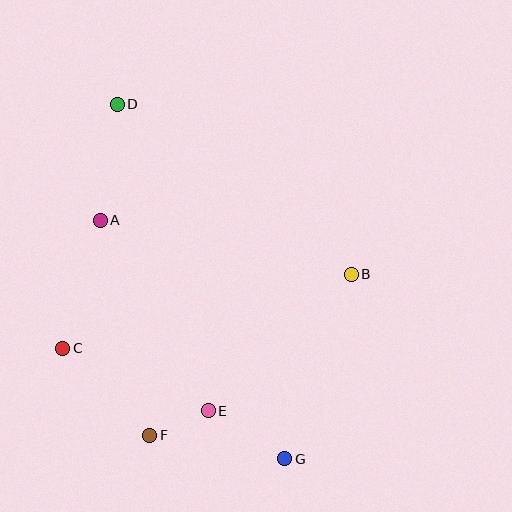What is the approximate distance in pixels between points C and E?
The distance between C and E is approximately 159 pixels.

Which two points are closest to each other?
Points E and F are closest to each other.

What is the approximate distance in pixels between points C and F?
The distance between C and F is approximately 123 pixels.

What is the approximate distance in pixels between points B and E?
The distance between B and E is approximately 198 pixels.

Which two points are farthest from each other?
Points D and G are farthest from each other.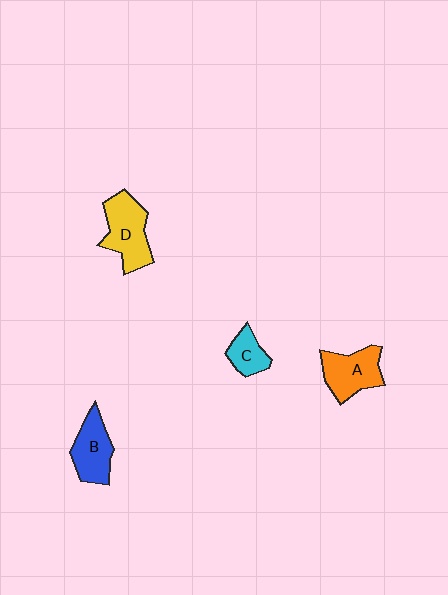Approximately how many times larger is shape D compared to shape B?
Approximately 1.2 times.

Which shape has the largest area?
Shape D (yellow).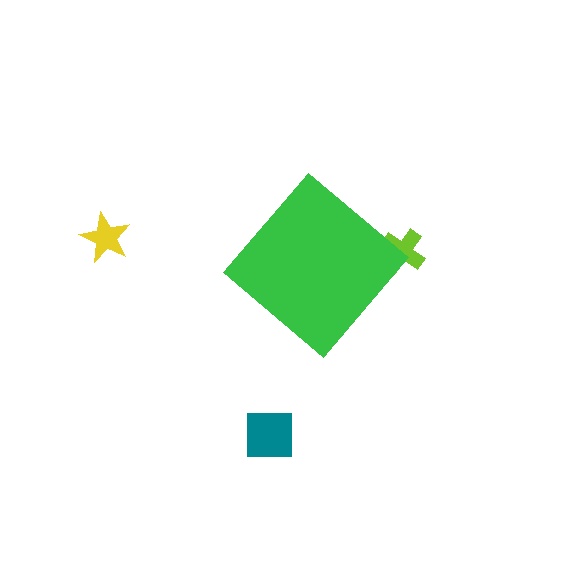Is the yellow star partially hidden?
No, the yellow star is fully visible.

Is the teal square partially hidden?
No, the teal square is fully visible.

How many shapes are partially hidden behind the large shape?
1 shape is partially hidden.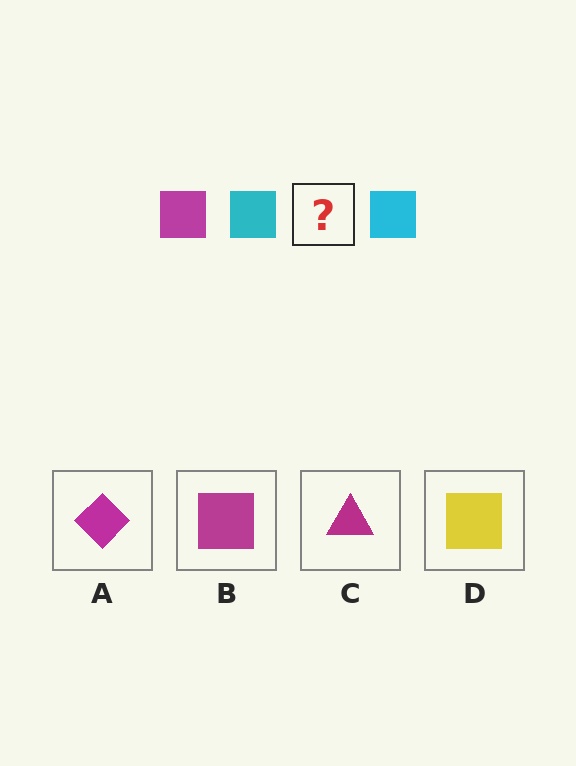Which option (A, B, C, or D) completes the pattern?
B.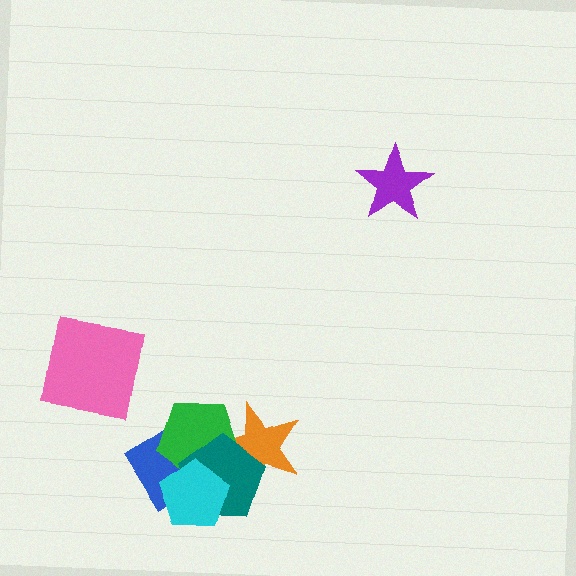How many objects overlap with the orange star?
2 objects overlap with the orange star.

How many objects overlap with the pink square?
0 objects overlap with the pink square.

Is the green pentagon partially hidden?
Yes, it is partially covered by another shape.